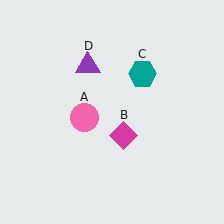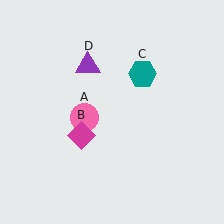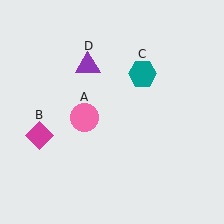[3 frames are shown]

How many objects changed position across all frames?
1 object changed position: magenta diamond (object B).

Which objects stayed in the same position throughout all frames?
Pink circle (object A) and teal hexagon (object C) and purple triangle (object D) remained stationary.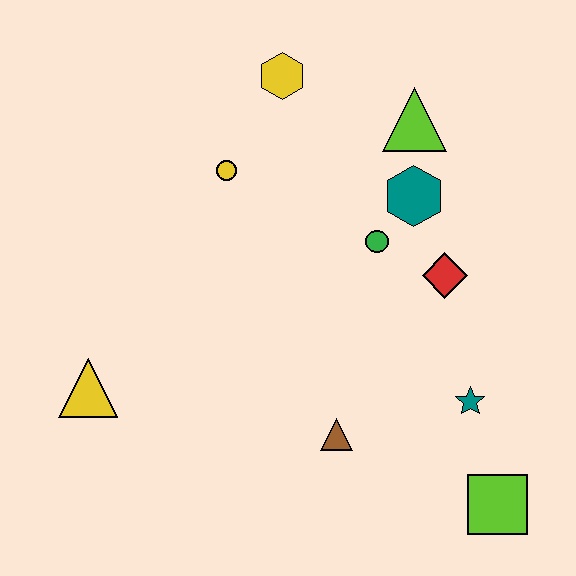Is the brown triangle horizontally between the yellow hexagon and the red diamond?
Yes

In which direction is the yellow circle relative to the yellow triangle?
The yellow circle is above the yellow triangle.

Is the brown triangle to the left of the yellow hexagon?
No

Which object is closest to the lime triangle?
The teal hexagon is closest to the lime triangle.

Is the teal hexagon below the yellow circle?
Yes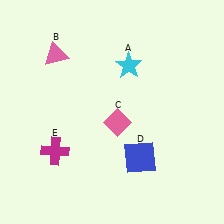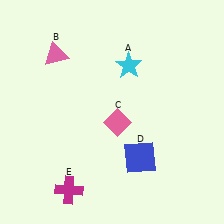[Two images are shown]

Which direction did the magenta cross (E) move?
The magenta cross (E) moved down.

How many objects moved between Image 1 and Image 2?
1 object moved between the two images.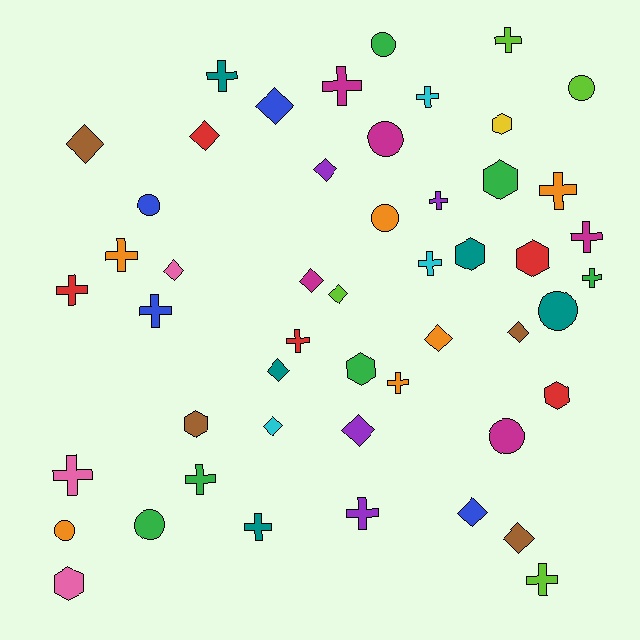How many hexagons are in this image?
There are 8 hexagons.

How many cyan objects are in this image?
There are 3 cyan objects.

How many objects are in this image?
There are 50 objects.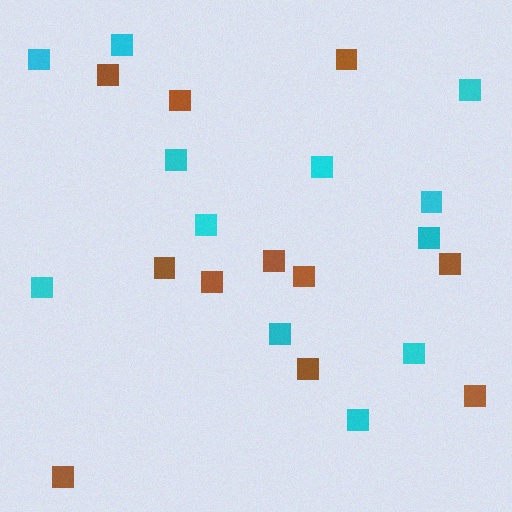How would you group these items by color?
There are 2 groups: one group of brown squares (11) and one group of cyan squares (12).